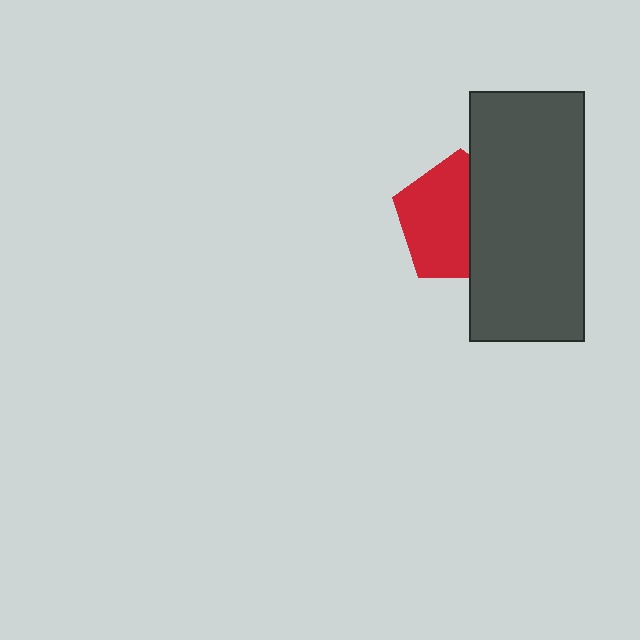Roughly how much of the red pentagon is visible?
About half of it is visible (roughly 60%).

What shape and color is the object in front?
The object in front is a dark gray rectangle.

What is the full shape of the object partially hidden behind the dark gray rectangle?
The partially hidden object is a red pentagon.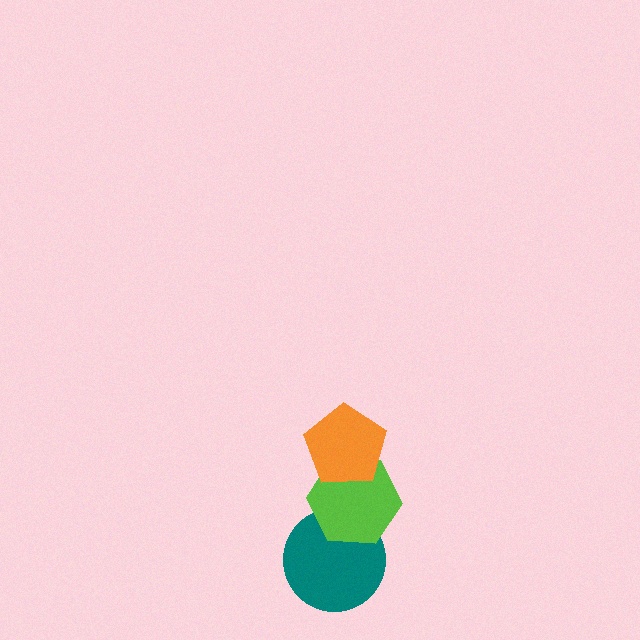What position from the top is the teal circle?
The teal circle is 3rd from the top.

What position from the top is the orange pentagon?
The orange pentagon is 1st from the top.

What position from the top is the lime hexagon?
The lime hexagon is 2nd from the top.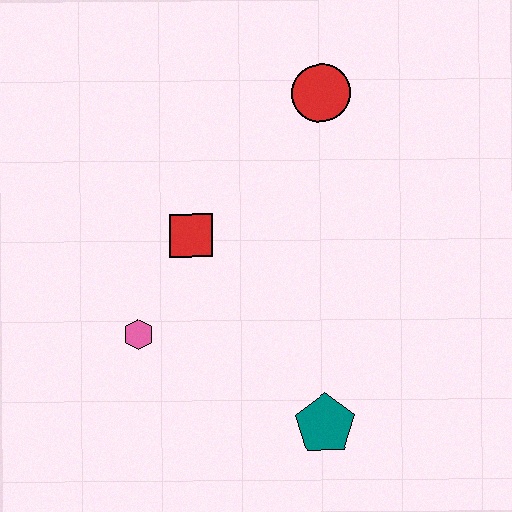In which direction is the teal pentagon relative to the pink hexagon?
The teal pentagon is to the right of the pink hexagon.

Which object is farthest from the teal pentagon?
The red circle is farthest from the teal pentagon.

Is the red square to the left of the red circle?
Yes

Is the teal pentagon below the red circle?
Yes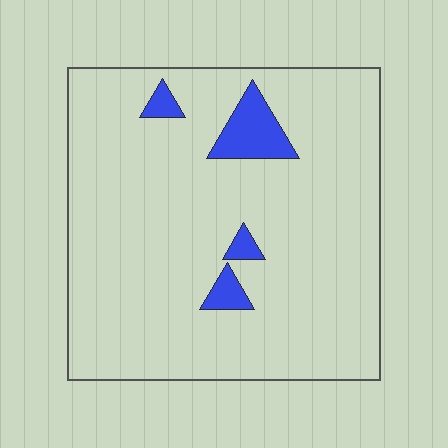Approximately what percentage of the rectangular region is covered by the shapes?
Approximately 5%.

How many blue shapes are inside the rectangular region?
4.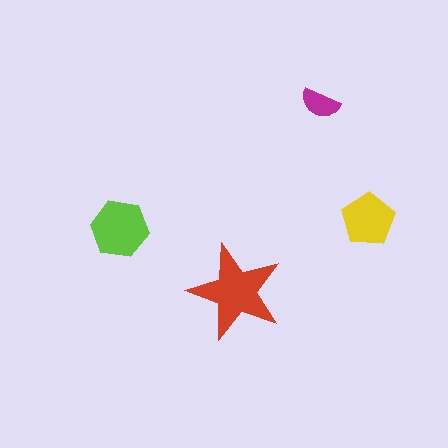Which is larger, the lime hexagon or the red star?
The red star.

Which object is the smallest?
The magenta semicircle.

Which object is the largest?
The red star.